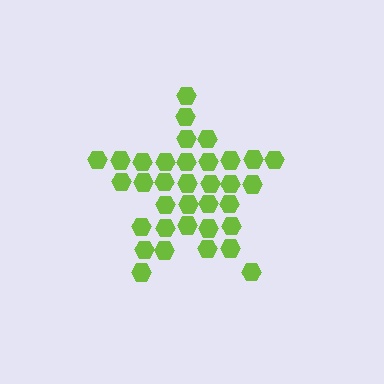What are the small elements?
The small elements are hexagons.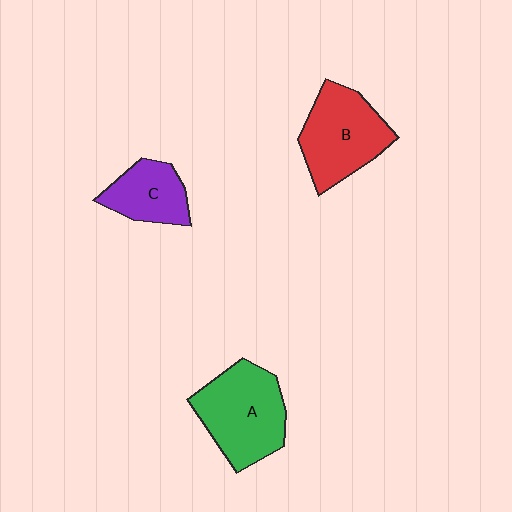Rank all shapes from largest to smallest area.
From largest to smallest: A (green), B (red), C (purple).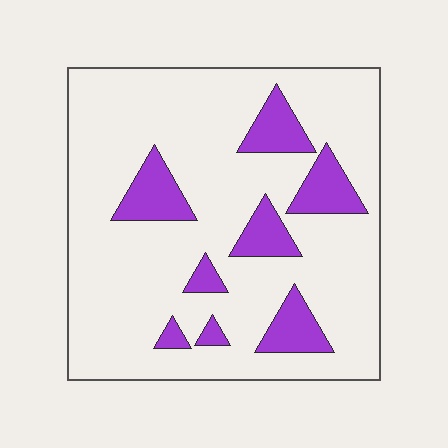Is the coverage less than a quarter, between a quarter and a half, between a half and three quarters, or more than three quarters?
Less than a quarter.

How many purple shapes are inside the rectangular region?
8.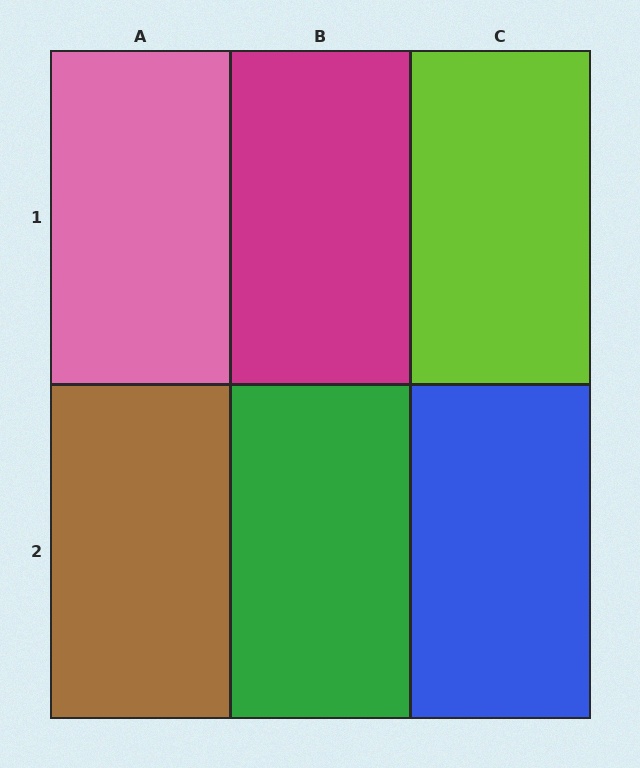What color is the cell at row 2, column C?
Blue.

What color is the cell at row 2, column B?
Green.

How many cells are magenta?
1 cell is magenta.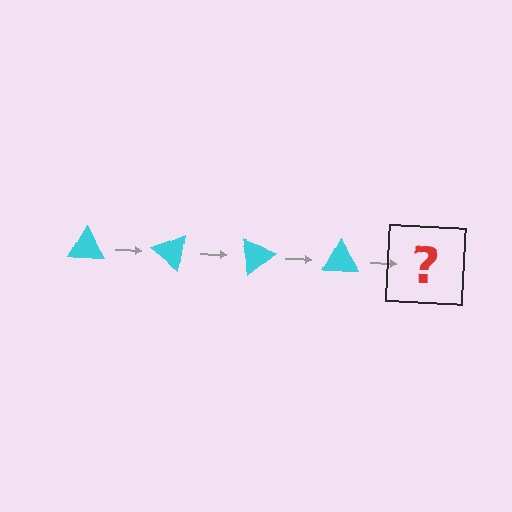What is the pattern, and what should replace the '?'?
The pattern is that the triangle rotates 40 degrees each step. The '?' should be a cyan triangle rotated 160 degrees.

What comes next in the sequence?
The next element should be a cyan triangle rotated 160 degrees.